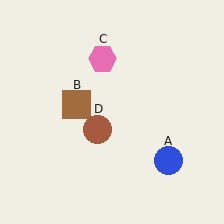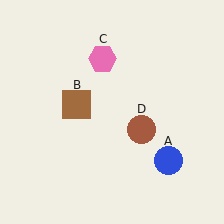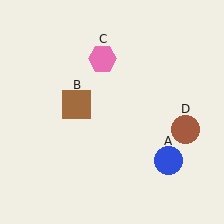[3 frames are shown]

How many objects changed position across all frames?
1 object changed position: brown circle (object D).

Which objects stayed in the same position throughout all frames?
Blue circle (object A) and brown square (object B) and pink hexagon (object C) remained stationary.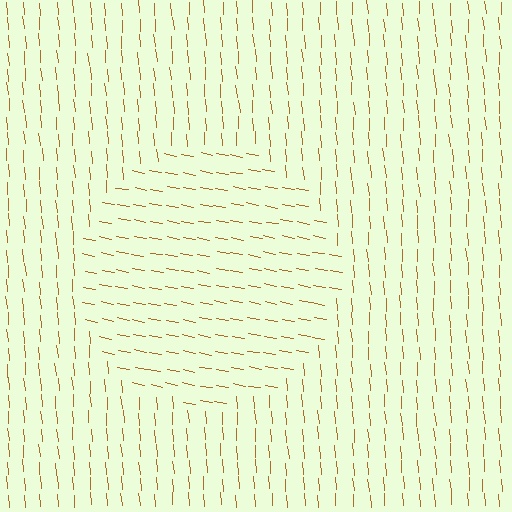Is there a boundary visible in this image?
Yes, there is a texture boundary formed by a change in line orientation.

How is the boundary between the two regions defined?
The boundary is defined purely by a change in line orientation (approximately 75 degrees difference). All lines are the same color and thickness.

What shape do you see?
I see a circle.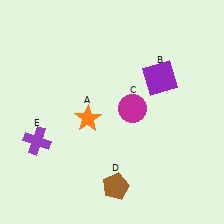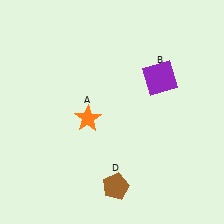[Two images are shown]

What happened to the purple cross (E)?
The purple cross (E) was removed in Image 2. It was in the bottom-left area of Image 1.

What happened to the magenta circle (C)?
The magenta circle (C) was removed in Image 2. It was in the top-right area of Image 1.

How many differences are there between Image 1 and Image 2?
There are 2 differences between the two images.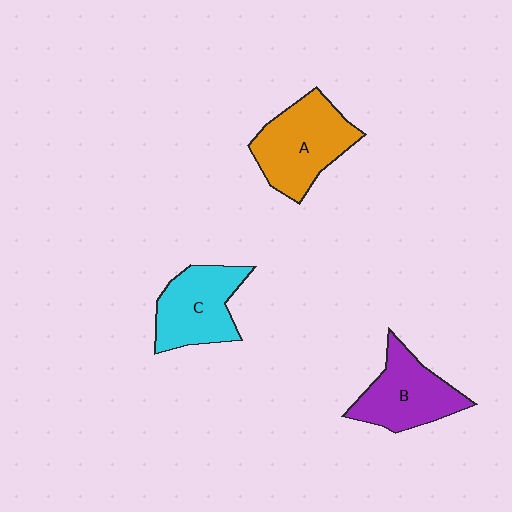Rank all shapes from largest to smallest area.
From largest to smallest: A (orange), C (cyan), B (purple).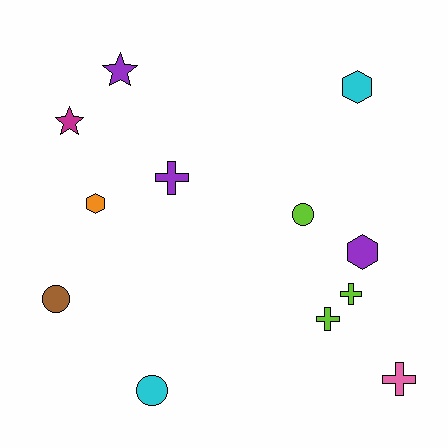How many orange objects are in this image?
There is 1 orange object.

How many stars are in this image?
There are 2 stars.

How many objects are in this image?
There are 12 objects.